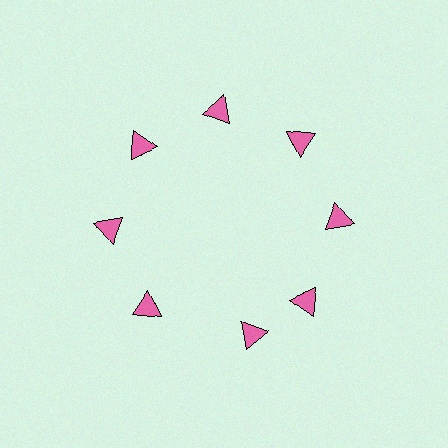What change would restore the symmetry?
The symmetry would be restored by rotating it back into even spacing with its neighbors so that all 8 triangles sit at equal angles and equal distance from the center.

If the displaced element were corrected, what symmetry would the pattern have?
It would have 8-fold rotational symmetry — the pattern would map onto itself every 45 degrees.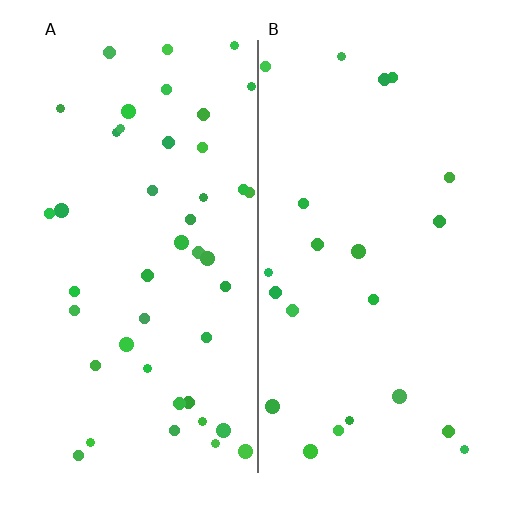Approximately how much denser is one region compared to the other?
Approximately 2.0× — region A over region B.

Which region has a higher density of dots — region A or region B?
A (the left).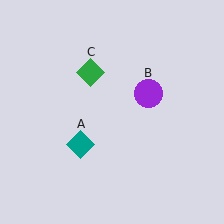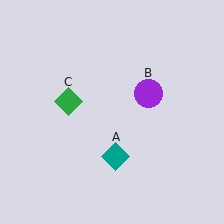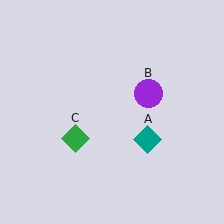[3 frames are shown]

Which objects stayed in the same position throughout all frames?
Purple circle (object B) remained stationary.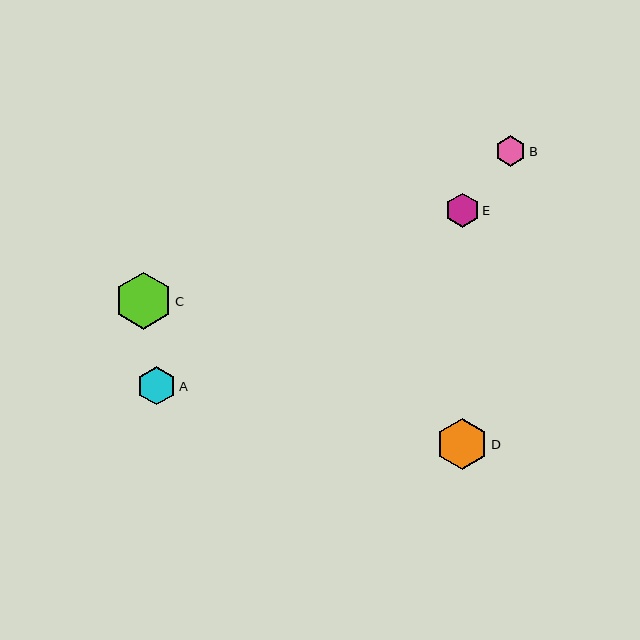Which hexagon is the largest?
Hexagon C is the largest with a size of approximately 57 pixels.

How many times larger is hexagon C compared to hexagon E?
Hexagon C is approximately 1.7 times the size of hexagon E.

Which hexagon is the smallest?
Hexagon B is the smallest with a size of approximately 31 pixels.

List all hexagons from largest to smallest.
From largest to smallest: C, D, A, E, B.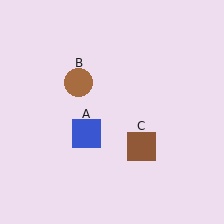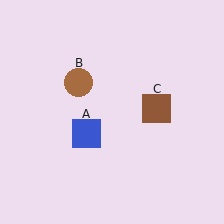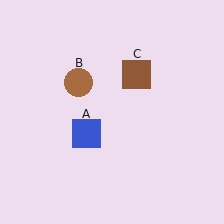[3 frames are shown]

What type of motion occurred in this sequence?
The brown square (object C) rotated counterclockwise around the center of the scene.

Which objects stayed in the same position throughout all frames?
Blue square (object A) and brown circle (object B) remained stationary.